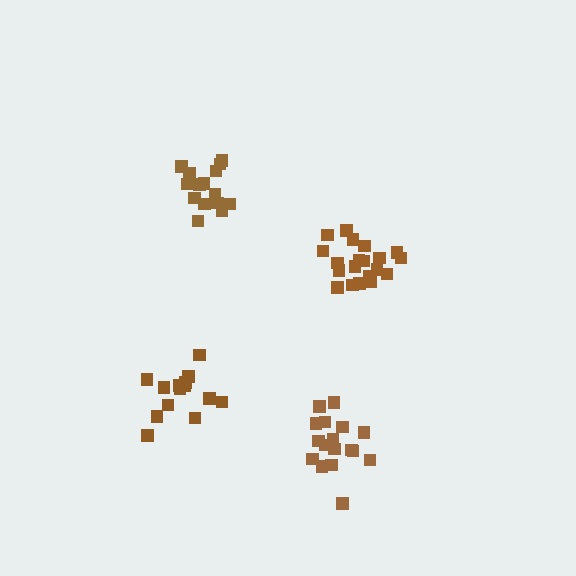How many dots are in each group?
Group 1: 16 dots, Group 2: 20 dots, Group 3: 17 dots, Group 4: 15 dots (68 total).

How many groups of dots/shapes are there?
There are 4 groups.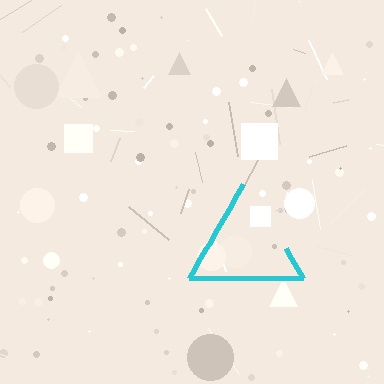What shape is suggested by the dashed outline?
The dashed outline suggests a triangle.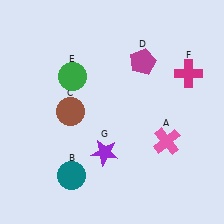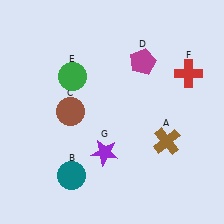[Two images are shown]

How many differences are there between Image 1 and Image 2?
There are 2 differences between the two images.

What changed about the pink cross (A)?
In Image 1, A is pink. In Image 2, it changed to brown.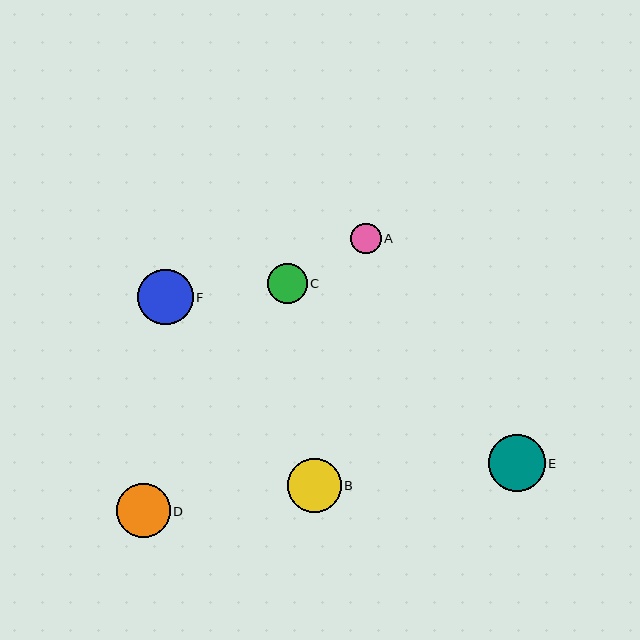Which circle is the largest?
Circle E is the largest with a size of approximately 57 pixels.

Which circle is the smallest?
Circle A is the smallest with a size of approximately 31 pixels.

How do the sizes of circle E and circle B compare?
Circle E and circle B are approximately the same size.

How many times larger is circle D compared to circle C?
Circle D is approximately 1.3 times the size of circle C.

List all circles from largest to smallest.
From largest to smallest: E, F, B, D, C, A.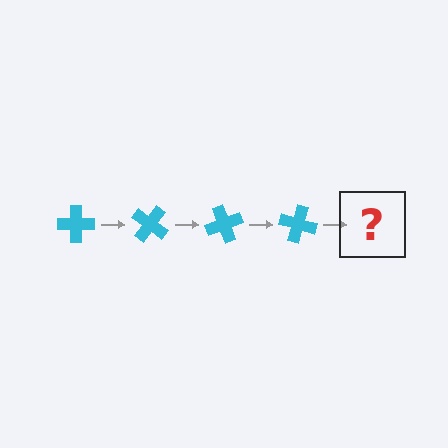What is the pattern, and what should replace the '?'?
The pattern is that the cross rotates 35 degrees each step. The '?' should be a cyan cross rotated 140 degrees.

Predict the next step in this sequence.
The next step is a cyan cross rotated 140 degrees.